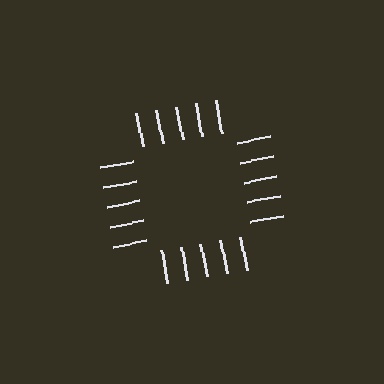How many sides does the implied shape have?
4 sides — the line-ends trace a square.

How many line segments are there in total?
20 — 5 along each of the 4 edges.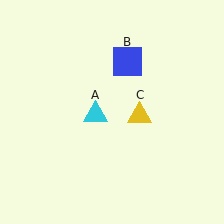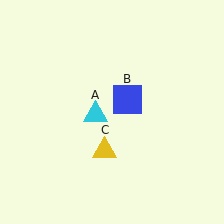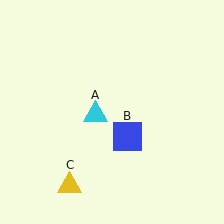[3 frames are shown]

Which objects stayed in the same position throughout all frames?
Cyan triangle (object A) remained stationary.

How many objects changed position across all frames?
2 objects changed position: blue square (object B), yellow triangle (object C).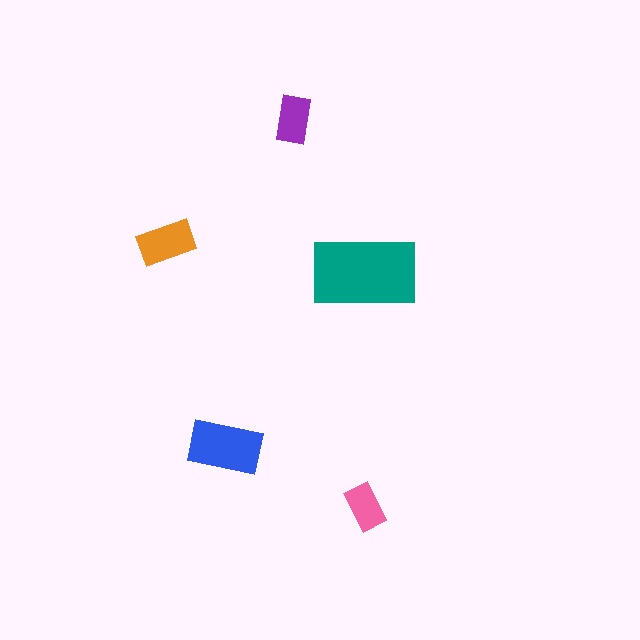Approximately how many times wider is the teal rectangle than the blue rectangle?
About 1.5 times wider.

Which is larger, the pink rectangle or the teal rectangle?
The teal one.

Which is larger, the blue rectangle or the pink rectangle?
The blue one.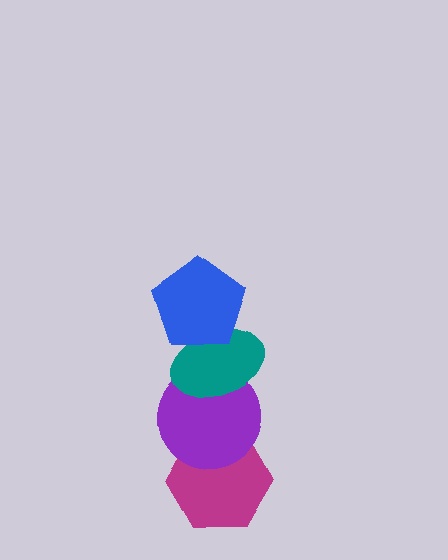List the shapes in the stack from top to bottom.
From top to bottom: the blue pentagon, the teal ellipse, the purple circle, the magenta hexagon.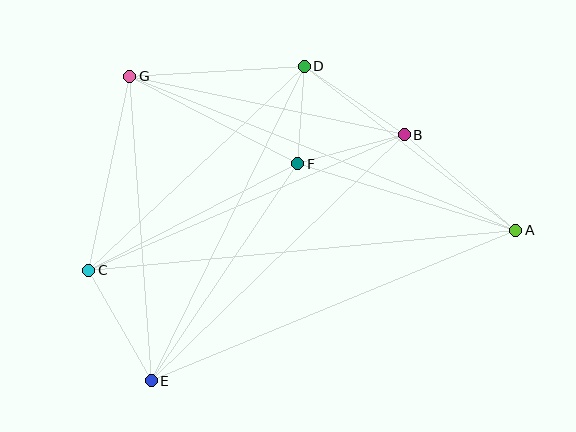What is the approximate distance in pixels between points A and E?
The distance between A and E is approximately 394 pixels.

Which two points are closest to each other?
Points D and F are closest to each other.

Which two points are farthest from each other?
Points A and C are farthest from each other.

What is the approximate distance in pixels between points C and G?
The distance between C and G is approximately 198 pixels.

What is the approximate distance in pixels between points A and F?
The distance between A and F is approximately 228 pixels.